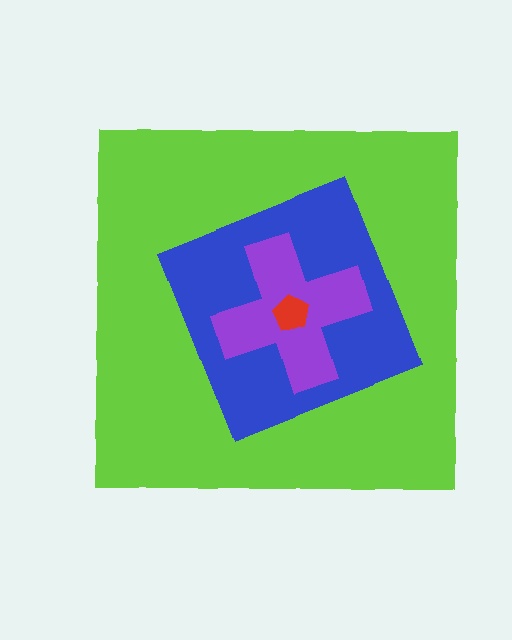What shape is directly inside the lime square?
The blue diamond.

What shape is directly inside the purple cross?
The red pentagon.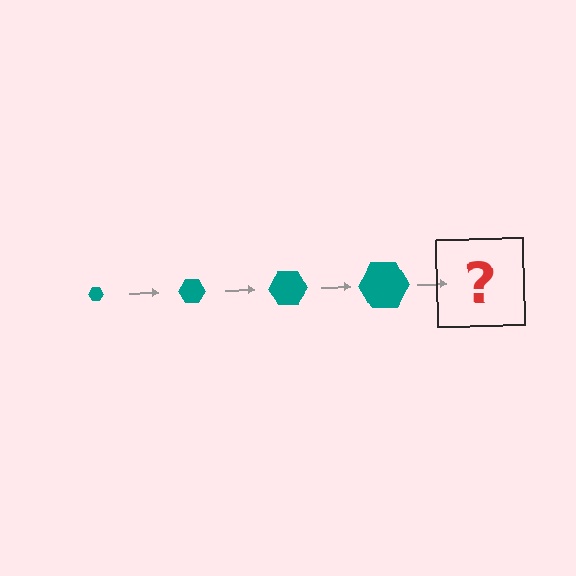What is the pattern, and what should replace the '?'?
The pattern is that the hexagon gets progressively larger each step. The '?' should be a teal hexagon, larger than the previous one.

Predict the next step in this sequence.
The next step is a teal hexagon, larger than the previous one.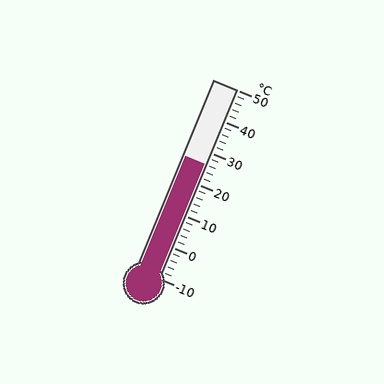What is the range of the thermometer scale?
The thermometer scale ranges from -10°C to 50°C.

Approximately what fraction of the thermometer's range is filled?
The thermometer is filled to approximately 60% of its range.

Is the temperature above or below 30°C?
The temperature is below 30°C.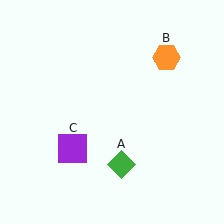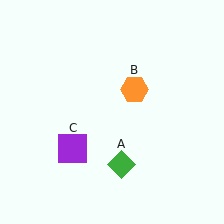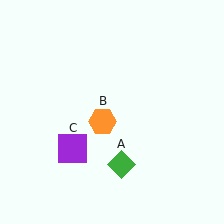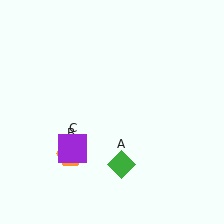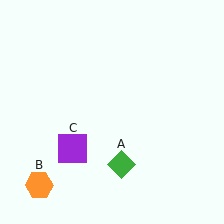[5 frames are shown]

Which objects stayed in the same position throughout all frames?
Green diamond (object A) and purple square (object C) remained stationary.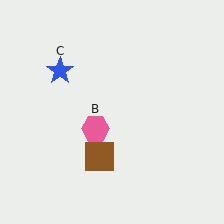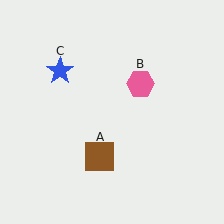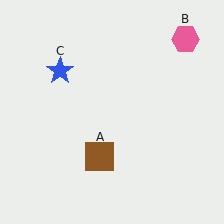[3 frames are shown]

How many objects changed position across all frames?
1 object changed position: pink hexagon (object B).